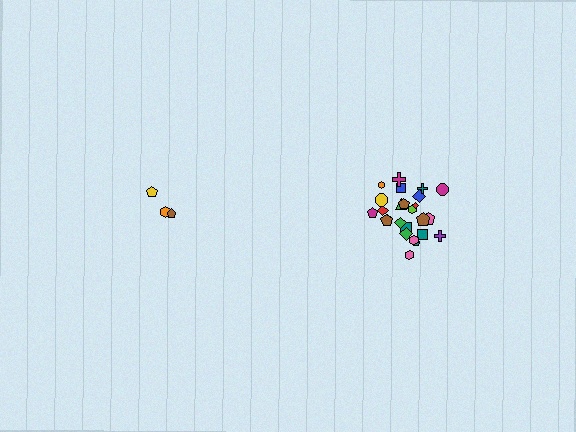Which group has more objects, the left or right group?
The right group.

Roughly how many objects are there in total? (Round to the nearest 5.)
Roughly 30 objects in total.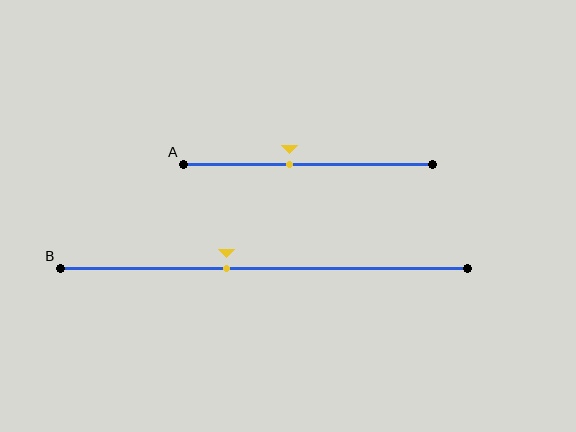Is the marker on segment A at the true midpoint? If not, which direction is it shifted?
No, the marker on segment A is shifted to the left by about 7% of the segment length.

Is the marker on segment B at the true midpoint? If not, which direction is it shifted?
No, the marker on segment B is shifted to the left by about 9% of the segment length.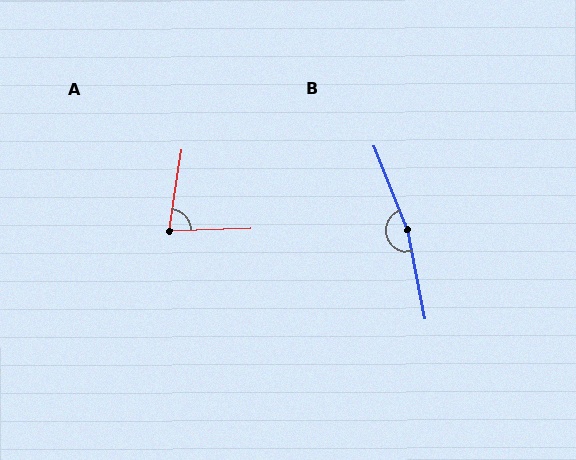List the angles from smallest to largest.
A (80°), B (170°).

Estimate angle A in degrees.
Approximately 80 degrees.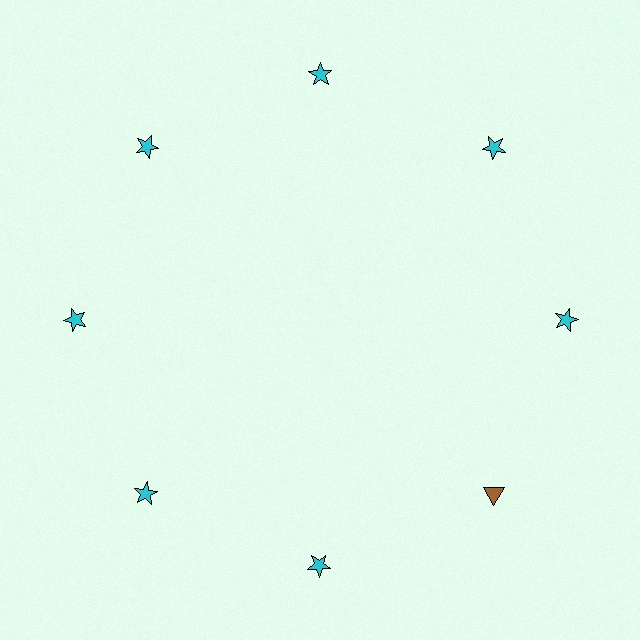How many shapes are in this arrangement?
There are 8 shapes arranged in a ring pattern.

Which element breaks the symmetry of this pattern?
The brown triangle at roughly the 4 o'clock position breaks the symmetry. All other shapes are cyan stars.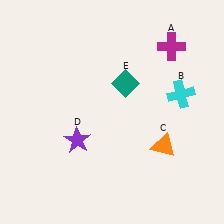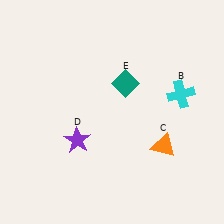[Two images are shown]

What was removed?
The magenta cross (A) was removed in Image 2.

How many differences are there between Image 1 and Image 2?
There is 1 difference between the two images.